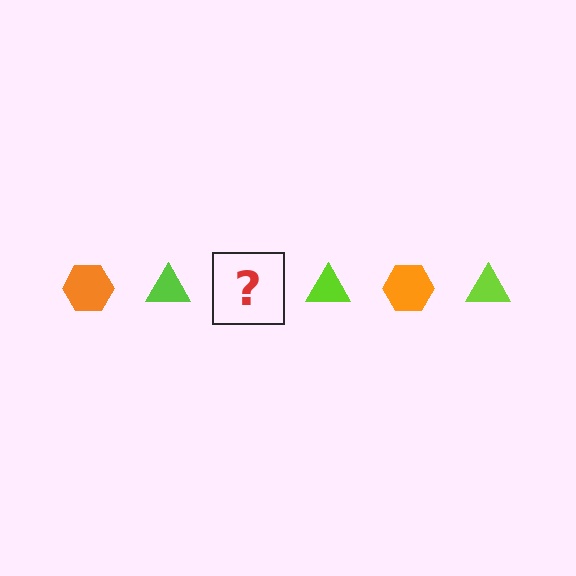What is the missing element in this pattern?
The missing element is an orange hexagon.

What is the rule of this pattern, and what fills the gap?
The rule is that the pattern alternates between orange hexagon and lime triangle. The gap should be filled with an orange hexagon.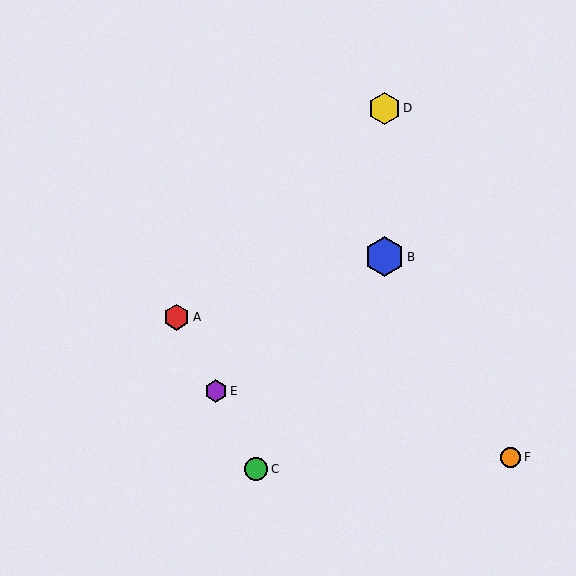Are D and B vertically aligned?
Yes, both are at x≈384.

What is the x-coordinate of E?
Object E is at x≈216.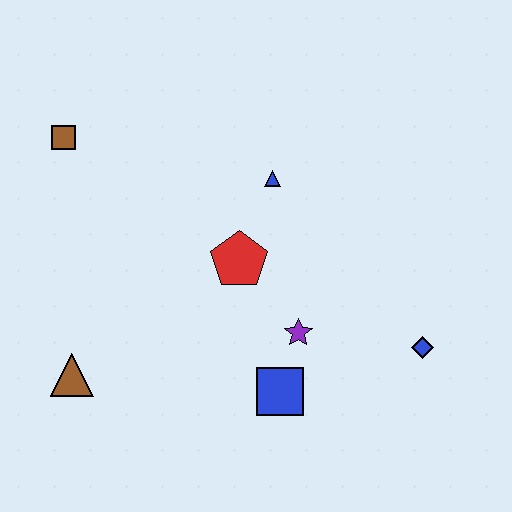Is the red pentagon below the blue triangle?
Yes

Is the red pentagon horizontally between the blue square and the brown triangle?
Yes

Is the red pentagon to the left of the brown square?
No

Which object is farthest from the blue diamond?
The brown square is farthest from the blue diamond.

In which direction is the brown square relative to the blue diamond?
The brown square is to the left of the blue diamond.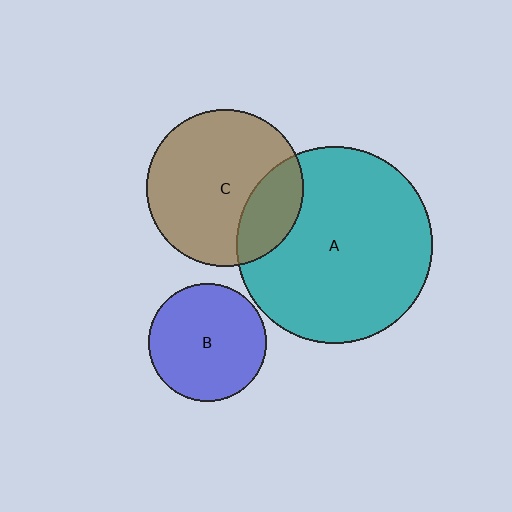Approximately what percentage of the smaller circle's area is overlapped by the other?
Approximately 25%.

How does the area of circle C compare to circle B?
Approximately 1.8 times.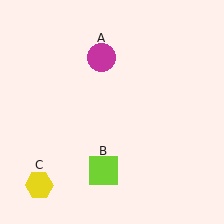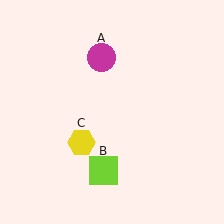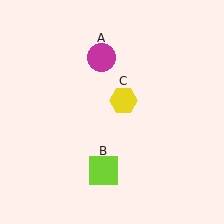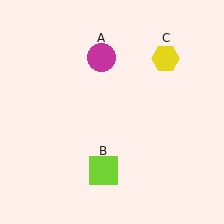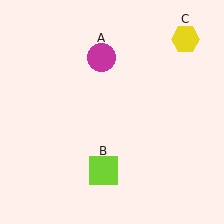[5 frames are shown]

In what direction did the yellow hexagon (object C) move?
The yellow hexagon (object C) moved up and to the right.